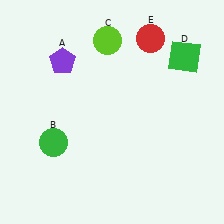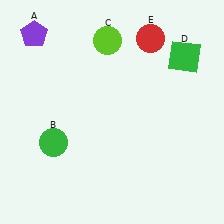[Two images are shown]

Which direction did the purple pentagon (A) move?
The purple pentagon (A) moved left.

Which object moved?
The purple pentagon (A) moved left.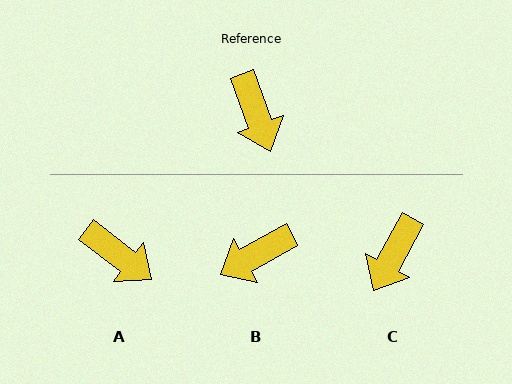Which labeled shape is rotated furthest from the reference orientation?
B, about 81 degrees away.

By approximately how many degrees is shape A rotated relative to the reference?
Approximately 32 degrees counter-clockwise.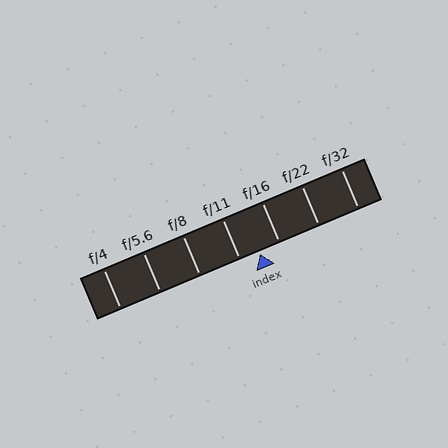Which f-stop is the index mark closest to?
The index mark is closest to f/11.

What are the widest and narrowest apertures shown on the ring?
The widest aperture shown is f/4 and the narrowest is f/32.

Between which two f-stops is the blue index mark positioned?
The index mark is between f/11 and f/16.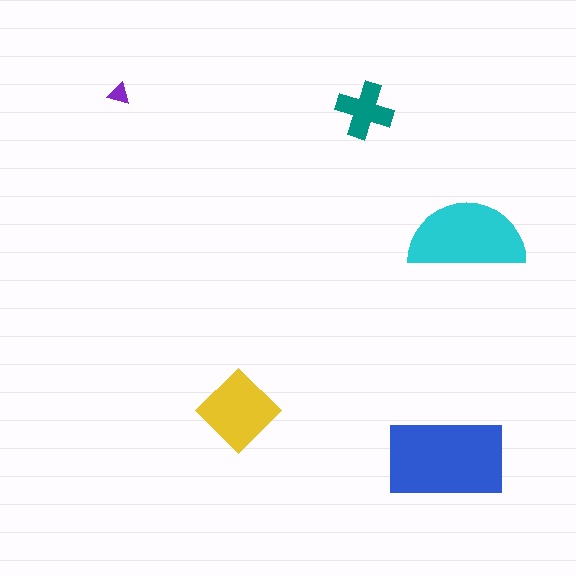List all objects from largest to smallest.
The blue rectangle, the cyan semicircle, the yellow diamond, the teal cross, the purple triangle.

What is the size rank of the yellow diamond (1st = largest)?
3rd.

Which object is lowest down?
The blue rectangle is bottommost.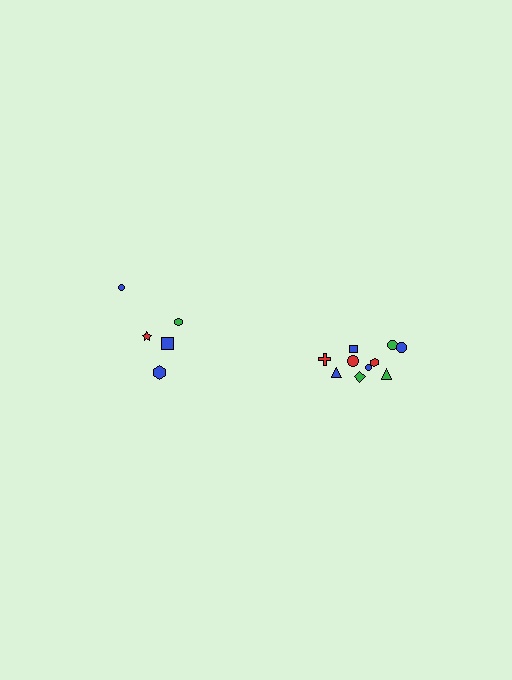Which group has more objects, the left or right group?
The right group.